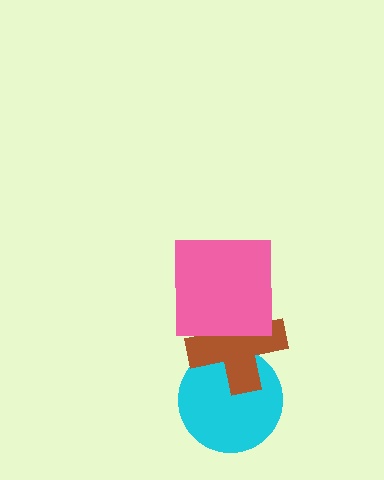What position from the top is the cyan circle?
The cyan circle is 3rd from the top.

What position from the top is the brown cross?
The brown cross is 2nd from the top.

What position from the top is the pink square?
The pink square is 1st from the top.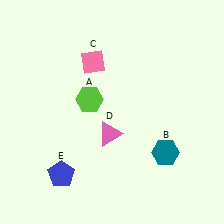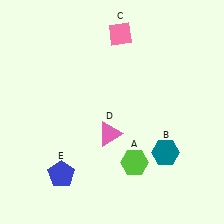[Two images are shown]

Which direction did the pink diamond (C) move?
The pink diamond (C) moved up.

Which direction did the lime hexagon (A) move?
The lime hexagon (A) moved down.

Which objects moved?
The objects that moved are: the lime hexagon (A), the pink diamond (C).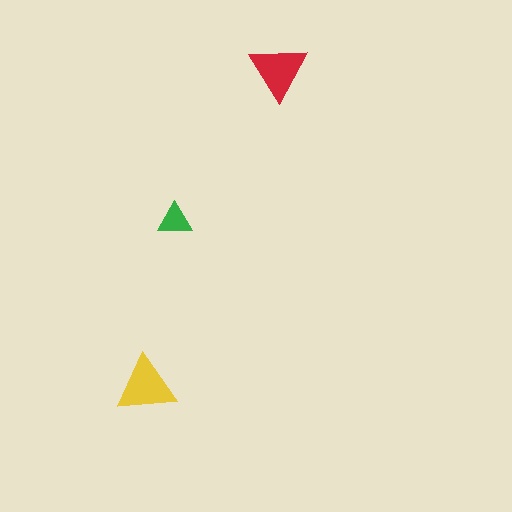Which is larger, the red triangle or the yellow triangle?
The yellow one.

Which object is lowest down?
The yellow triangle is bottommost.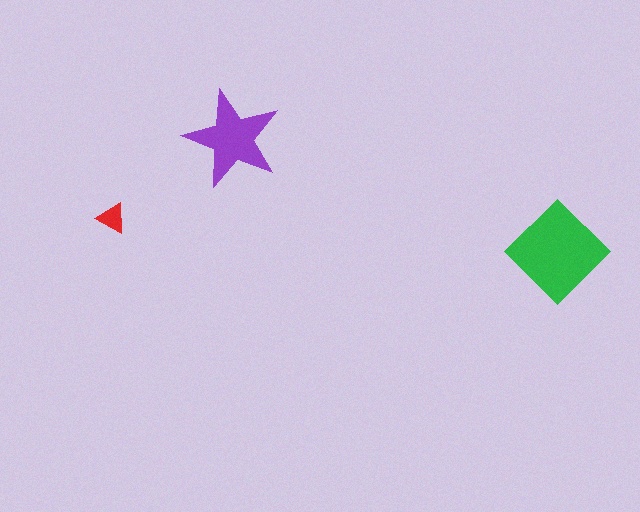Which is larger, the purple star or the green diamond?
The green diamond.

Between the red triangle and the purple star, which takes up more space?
The purple star.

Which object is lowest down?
The green diamond is bottommost.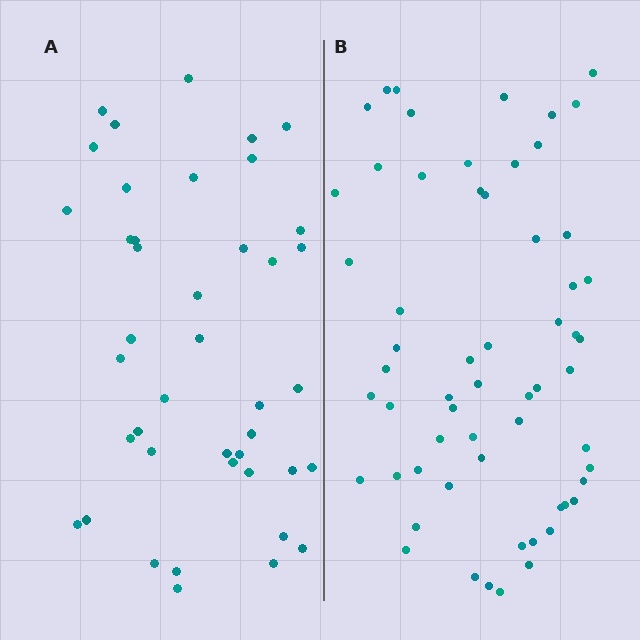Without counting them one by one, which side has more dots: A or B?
Region B (the right region) has more dots.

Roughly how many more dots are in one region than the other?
Region B has approximately 20 more dots than region A.